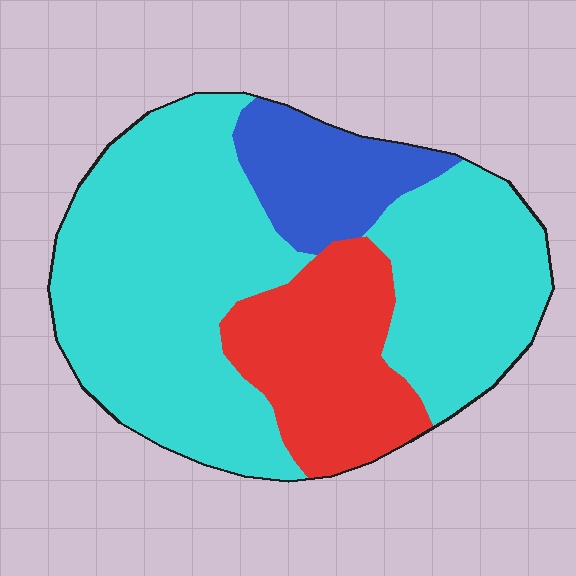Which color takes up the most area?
Cyan, at roughly 65%.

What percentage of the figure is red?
Red covers roughly 20% of the figure.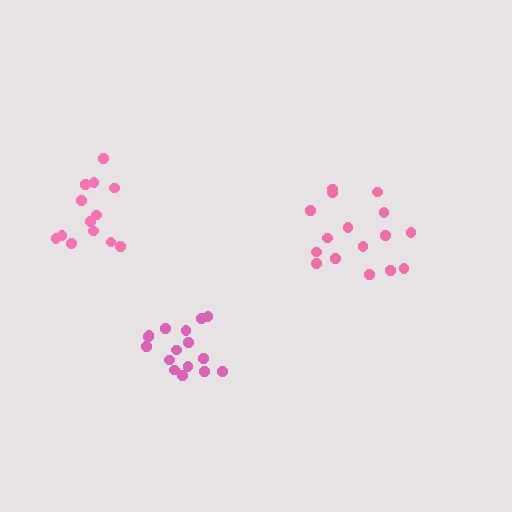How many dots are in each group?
Group 1: 16 dots, Group 2: 16 dots, Group 3: 13 dots (45 total).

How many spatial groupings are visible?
There are 3 spatial groupings.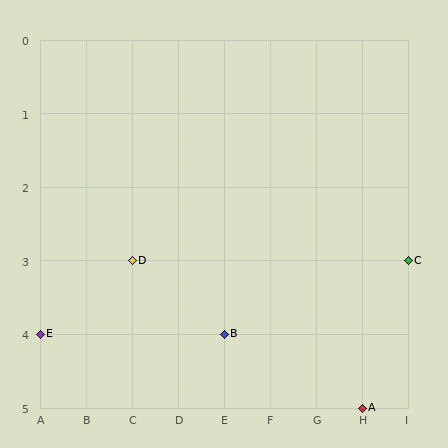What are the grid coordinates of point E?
Point E is at grid coordinates (A, 4).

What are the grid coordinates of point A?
Point A is at grid coordinates (H, 5).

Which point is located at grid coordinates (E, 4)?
Point B is at (E, 4).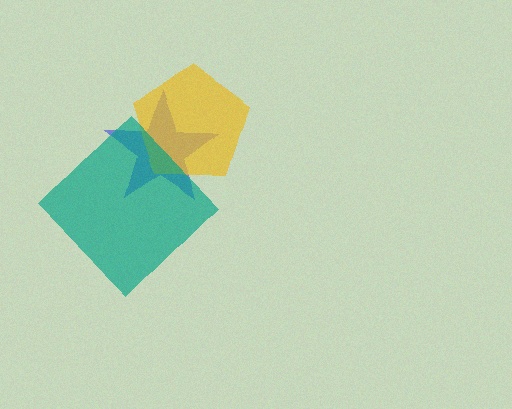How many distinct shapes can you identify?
There are 3 distinct shapes: a blue star, a yellow pentagon, a teal diamond.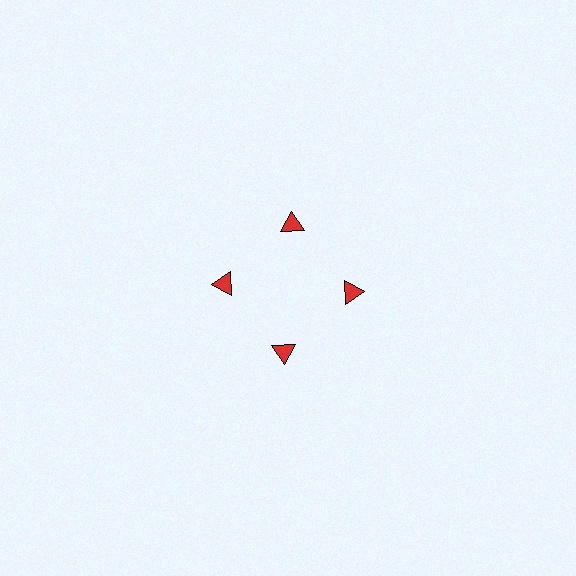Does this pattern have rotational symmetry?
Yes, this pattern has 4-fold rotational symmetry. It looks the same after rotating 90 degrees around the center.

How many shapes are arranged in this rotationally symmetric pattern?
There are 4 shapes, arranged in 4 groups of 1.